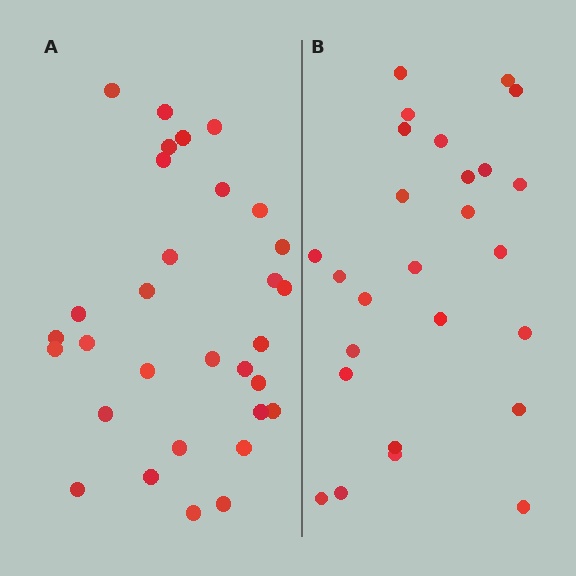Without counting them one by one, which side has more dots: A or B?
Region A (the left region) has more dots.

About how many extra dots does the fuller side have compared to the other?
Region A has about 5 more dots than region B.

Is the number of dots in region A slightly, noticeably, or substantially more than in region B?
Region A has only slightly more — the two regions are fairly close. The ratio is roughly 1.2 to 1.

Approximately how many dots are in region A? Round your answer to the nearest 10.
About 30 dots. (The exact count is 31, which rounds to 30.)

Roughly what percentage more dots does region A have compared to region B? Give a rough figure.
About 20% more.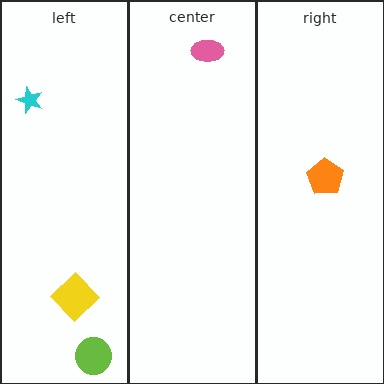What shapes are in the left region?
The yellow diamond, the cyan star, the lime circle.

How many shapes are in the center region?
1.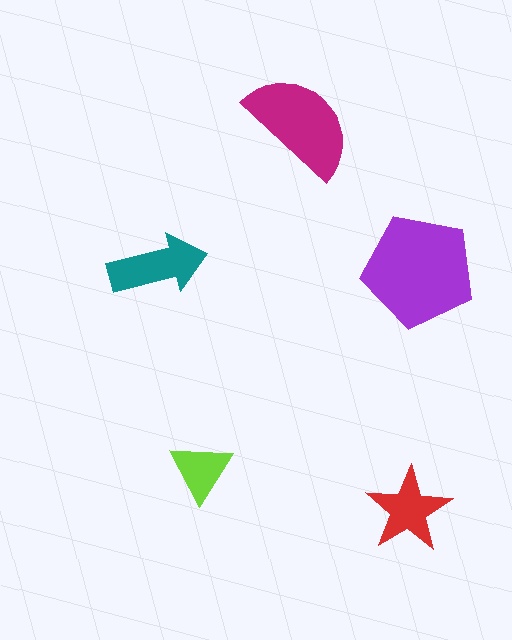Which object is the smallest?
The lime triangle.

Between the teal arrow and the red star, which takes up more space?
The teal arrow.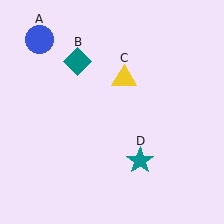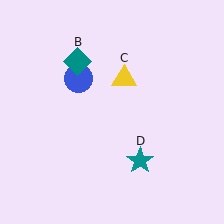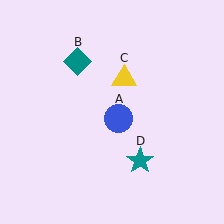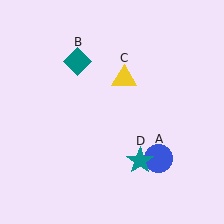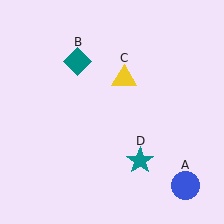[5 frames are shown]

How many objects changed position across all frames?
1 object changed position: blue circle (object A).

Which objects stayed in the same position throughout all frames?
Teal diamond (object B) and yellow triangle (object C) and teal star (object D) remained stationary.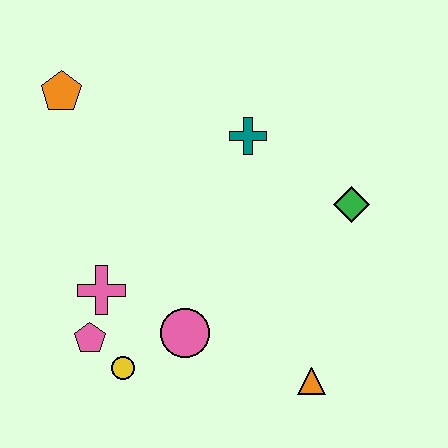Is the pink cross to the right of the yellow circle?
No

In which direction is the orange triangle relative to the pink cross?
The orange triangle is to the right of the pink cross.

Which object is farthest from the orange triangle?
The orange pentagon is farthest from the orange triangle.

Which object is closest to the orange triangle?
The pink circle is closest to the orange triangle.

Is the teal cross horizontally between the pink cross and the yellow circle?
No